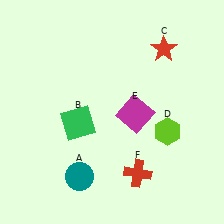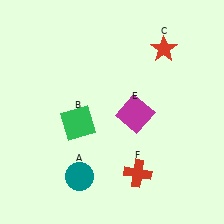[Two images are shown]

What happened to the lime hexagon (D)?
The lime hexagon (D) was removed in Image 2. It was in the bottom-right area of Image 1.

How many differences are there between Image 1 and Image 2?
There is 1 difference between the two images.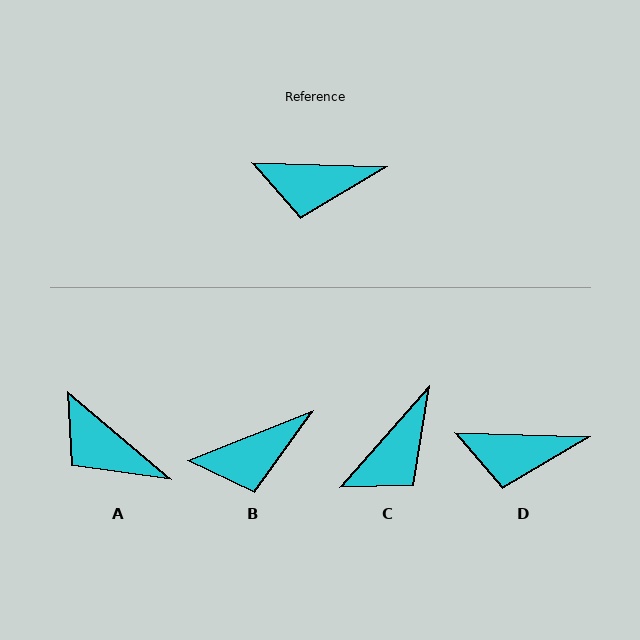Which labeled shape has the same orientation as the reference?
D.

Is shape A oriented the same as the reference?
No, it is off by about 38 degrees.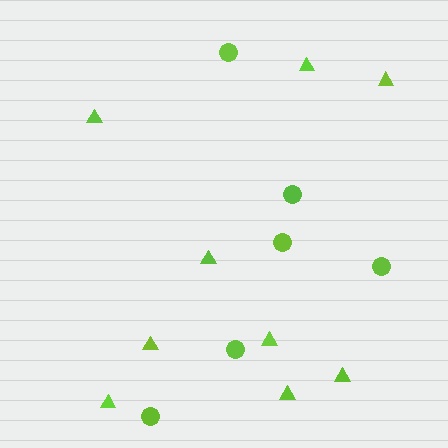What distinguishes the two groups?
There are 2 groups: one group of triangles (9) and one group of circles (6).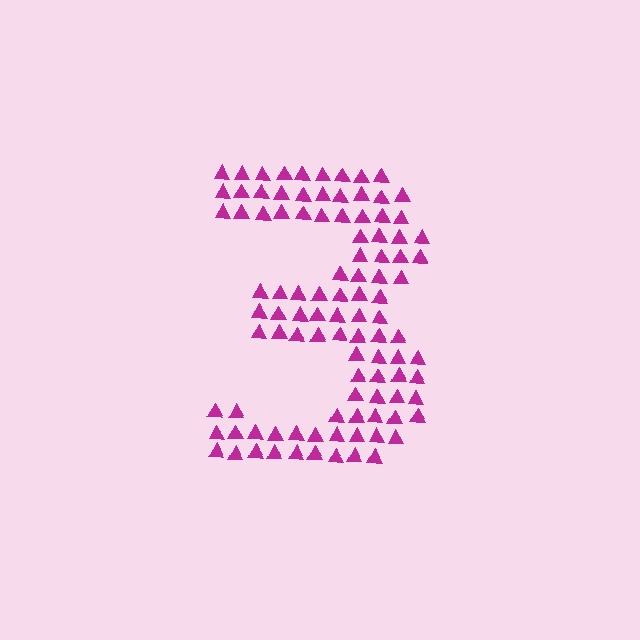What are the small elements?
The small elements are triangles.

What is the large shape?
The large shape is the digit 3.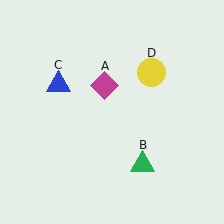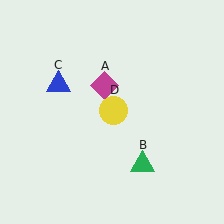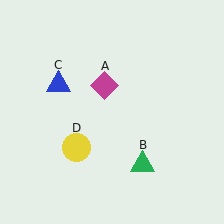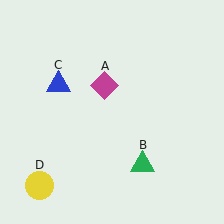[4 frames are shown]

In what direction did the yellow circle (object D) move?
The yellow circle (object D) moved down and to the left.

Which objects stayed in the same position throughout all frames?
Magenta diamond (object A) and green triangle (object B) and blue triangle (object C) remained stationary.